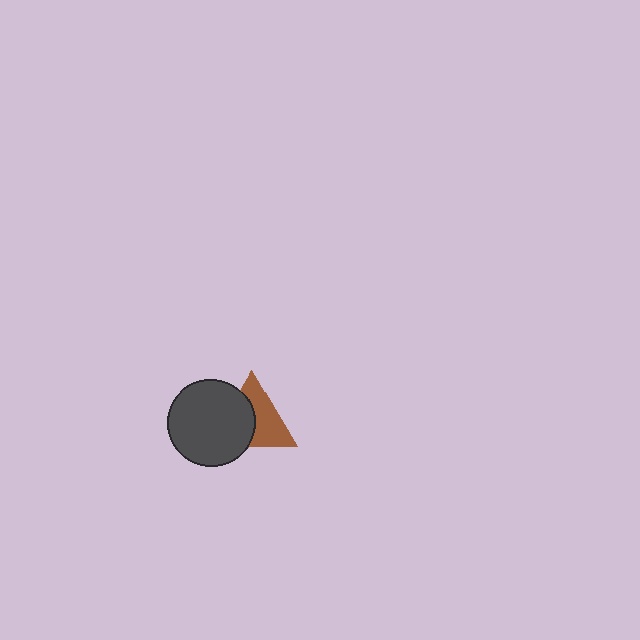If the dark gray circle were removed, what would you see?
You would see the complete brown triangle.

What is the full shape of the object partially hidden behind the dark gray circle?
The partially hidden object is a brown triangle.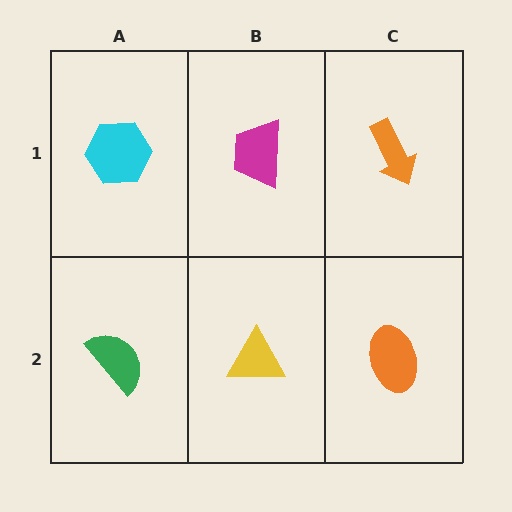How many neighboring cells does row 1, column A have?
2.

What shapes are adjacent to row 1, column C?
An orange ellipse (row 2, column C), a magenta trapezoid (row 1, column B).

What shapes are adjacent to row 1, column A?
A green semicircle (row 2, column A), a magenta trapezoid (row 1, column B).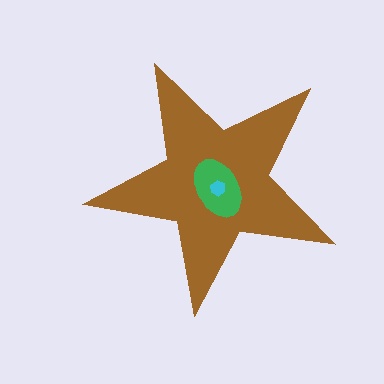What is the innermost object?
The cyan hexagon.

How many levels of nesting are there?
3.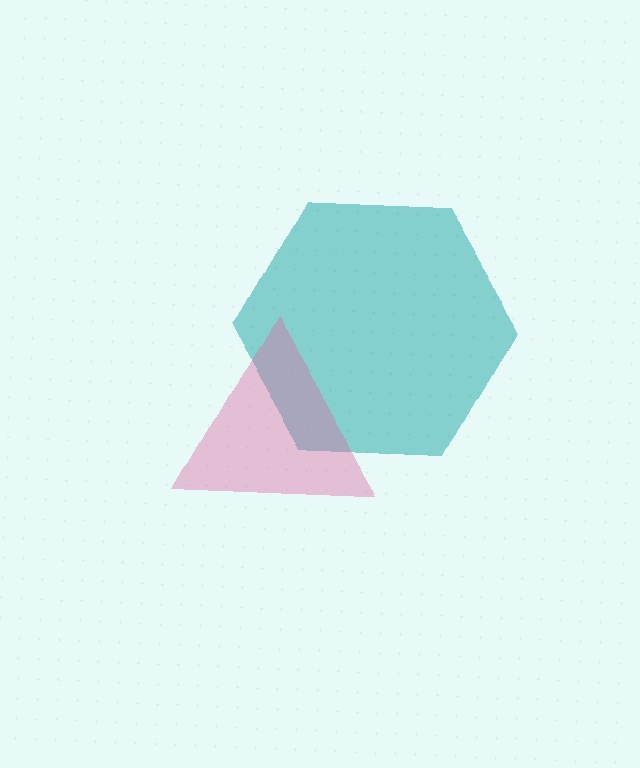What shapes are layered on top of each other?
The layered shapes are: a teal hexagon, a pink triangle.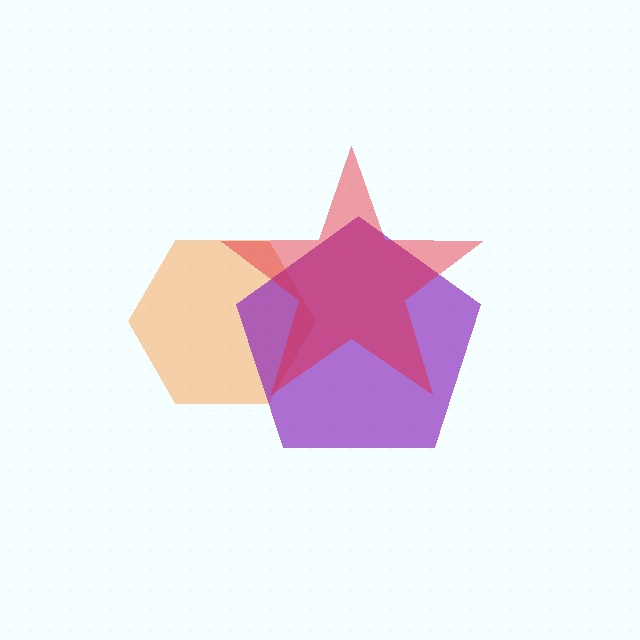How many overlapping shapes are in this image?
There are 3 overlapping shapes in the image.